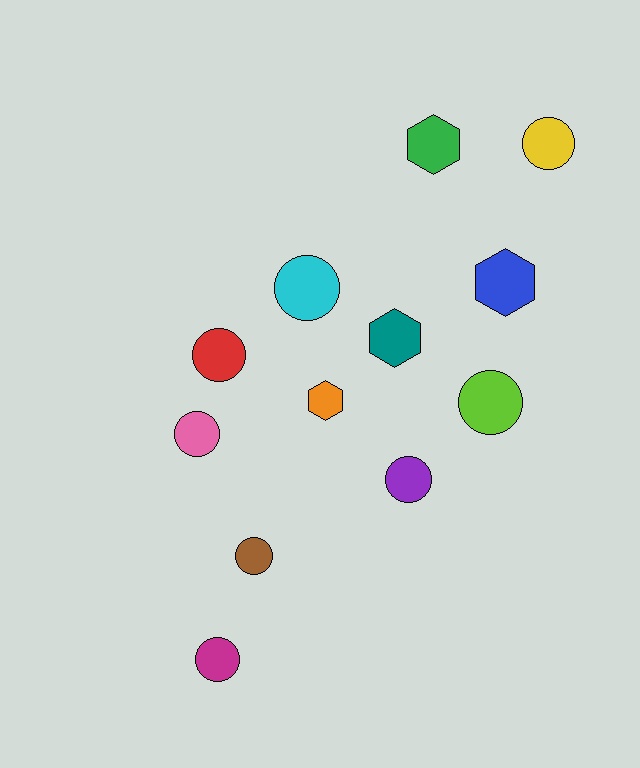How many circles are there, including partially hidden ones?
There are 8 circles.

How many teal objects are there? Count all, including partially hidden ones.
There is 1 teal object.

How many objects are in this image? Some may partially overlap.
There are 12 objects.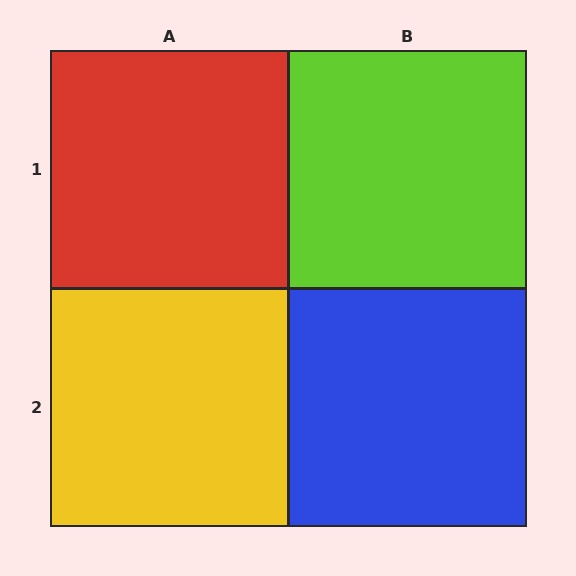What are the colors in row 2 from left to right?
Yellow, blue.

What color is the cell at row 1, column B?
Lime.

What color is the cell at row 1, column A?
Red.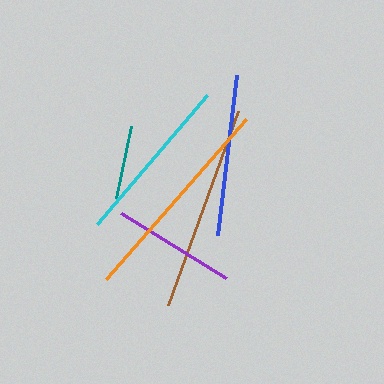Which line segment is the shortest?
The teal line is the shortest at approximately 74 pixels.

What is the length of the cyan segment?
The cyan segment is approximately 169 pixels long.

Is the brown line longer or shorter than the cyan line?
The brown line is longer than the cyan line.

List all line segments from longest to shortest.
From longest to shortest: orange, brown, cyan, blue, purple, teal.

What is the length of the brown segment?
The brown segment is approximately 206 pixels long.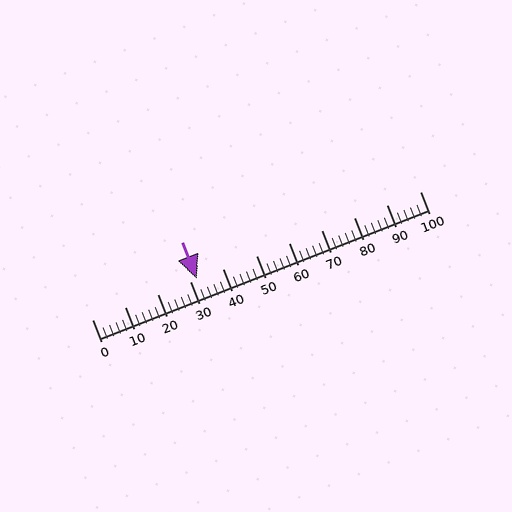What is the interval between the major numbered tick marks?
The major tick marks are spaced 10 units apart.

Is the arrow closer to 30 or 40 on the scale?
The arrow is closer to 30.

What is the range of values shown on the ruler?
The ruler shows values from 0 to 100.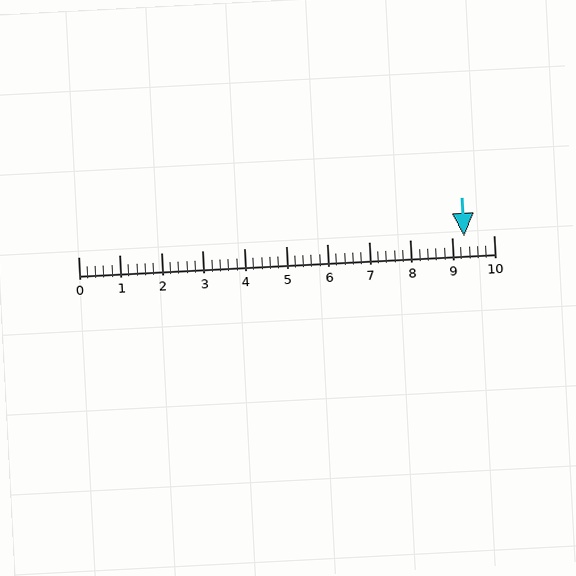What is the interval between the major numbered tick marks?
The major tick marks are spaced 1 units apart.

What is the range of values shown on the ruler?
The ruler shows values from 0 to 10.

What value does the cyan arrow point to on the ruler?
The cyan arrow points to approximately 9.3.